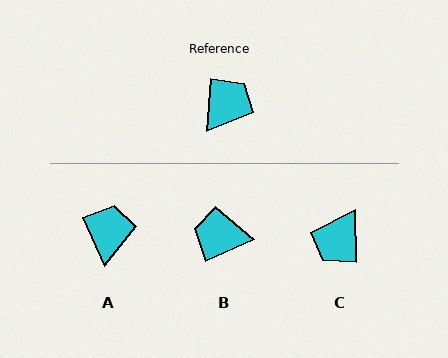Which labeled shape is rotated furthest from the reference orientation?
C, about 174 degrees away.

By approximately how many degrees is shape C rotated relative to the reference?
Approximately 174 degrees clockwise.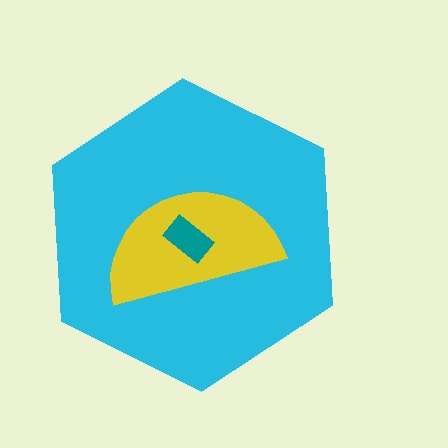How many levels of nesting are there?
3.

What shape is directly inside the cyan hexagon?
The yellow semicircle.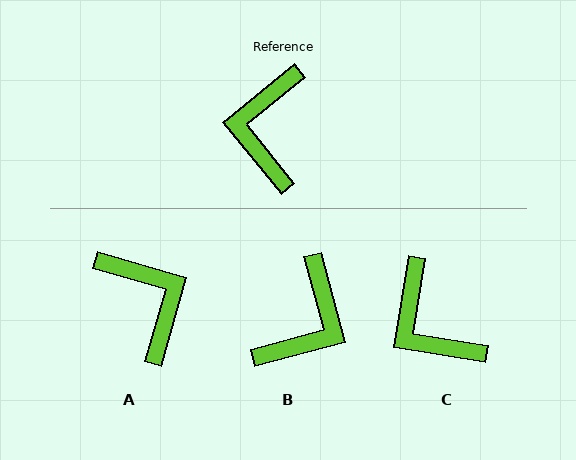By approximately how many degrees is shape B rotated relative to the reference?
Approximately 156 degrees counter-clockwise.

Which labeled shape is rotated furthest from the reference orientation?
B, about 156 degrees away.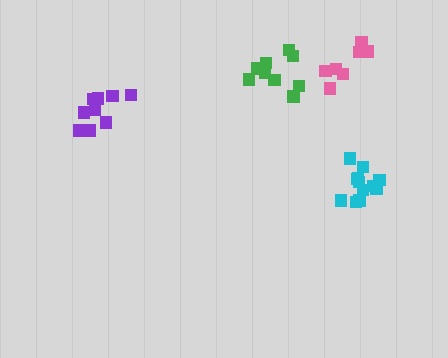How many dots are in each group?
Group 1: 7 dots, Group 2: 12 dots, Group 3: 9 dots, Group 4: 9 dots (37 total).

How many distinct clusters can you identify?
There are 4 distinct clusters.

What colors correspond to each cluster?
The clusters are colored: pink, cyan, green, purple.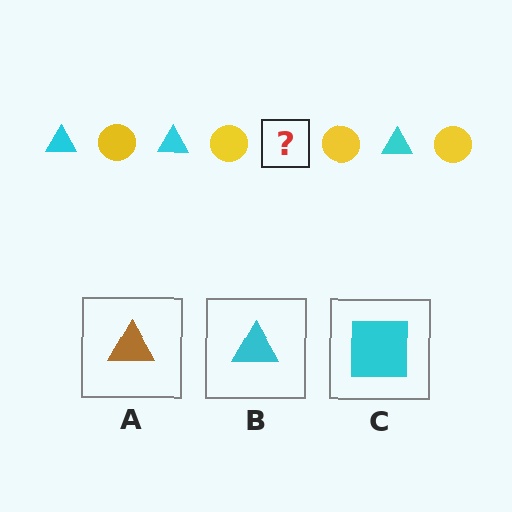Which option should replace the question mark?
Option B.